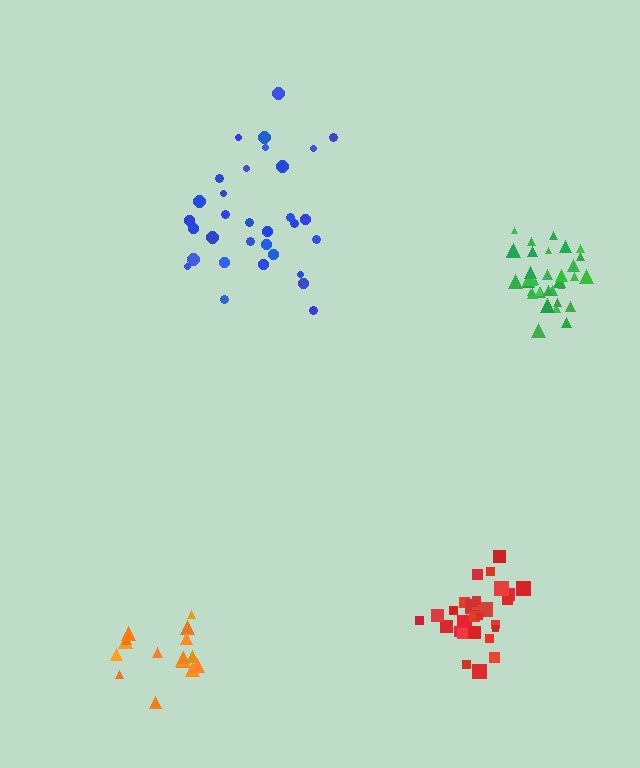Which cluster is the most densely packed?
Green.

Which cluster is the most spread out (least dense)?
Blue.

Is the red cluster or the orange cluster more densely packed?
Red.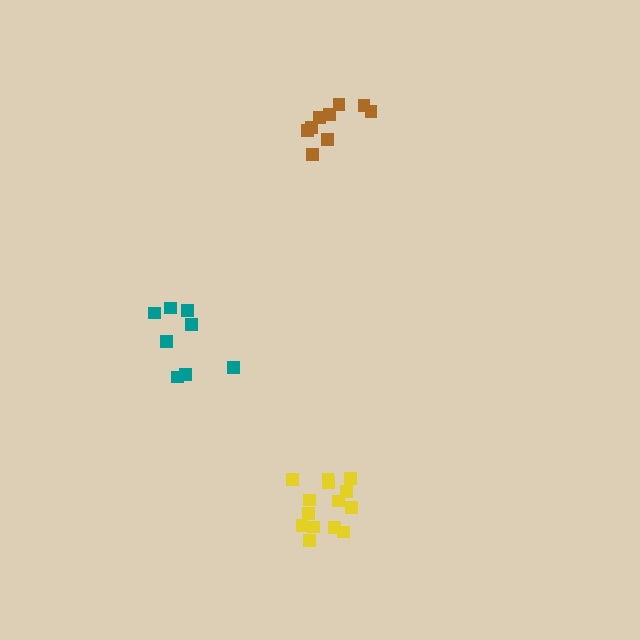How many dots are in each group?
Group 1: 8 dots, Group 2: 14 dots, Group 3: 9 dots (31 total).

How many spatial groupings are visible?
There are 3 spatial groupings.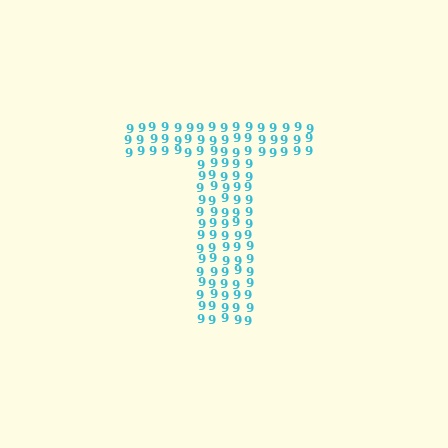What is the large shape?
The large shape is the letter T.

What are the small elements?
The small elements are digit 9's.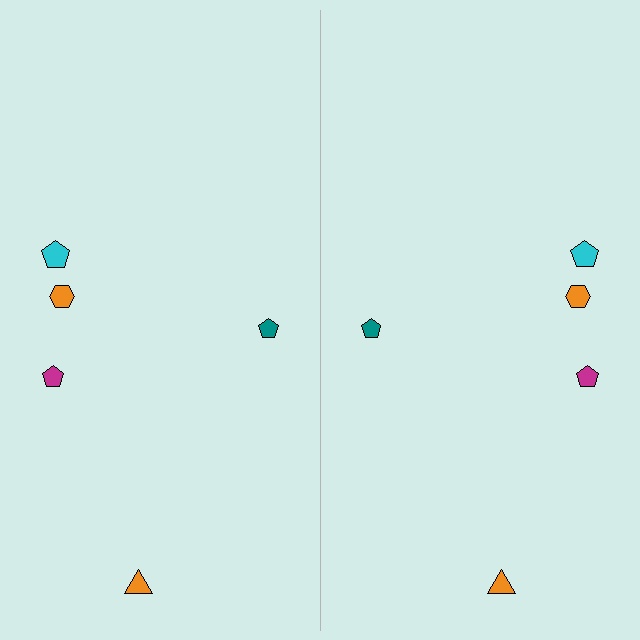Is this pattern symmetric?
Yes, this pattern has bilateral (reflection) symmetry.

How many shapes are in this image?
There are 10 shapes in this image.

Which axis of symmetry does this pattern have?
The pattern has a vertical axis of symmetry running through the center of the image.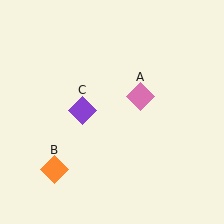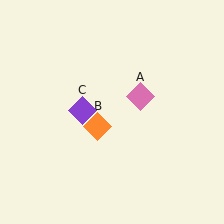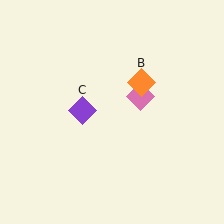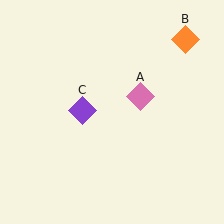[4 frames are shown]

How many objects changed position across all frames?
1 object changed position: orange diamond (object B).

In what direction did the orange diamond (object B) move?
The orange diamond (object B) moved up and to the right.